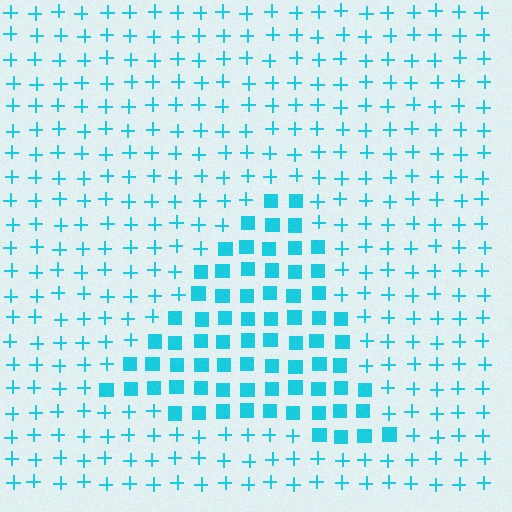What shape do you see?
I see a triangle.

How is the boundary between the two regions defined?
The boundary is defined by a change in element shape: squares inside vs. plus signs outside. All elements share the same color and spacing.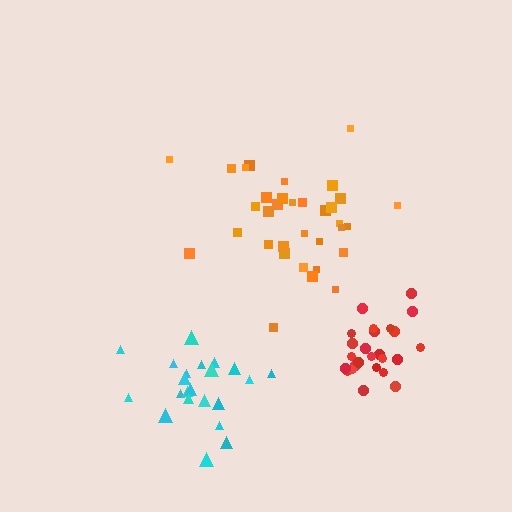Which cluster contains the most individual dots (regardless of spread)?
Orange (34).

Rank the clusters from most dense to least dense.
red, cyan, orange.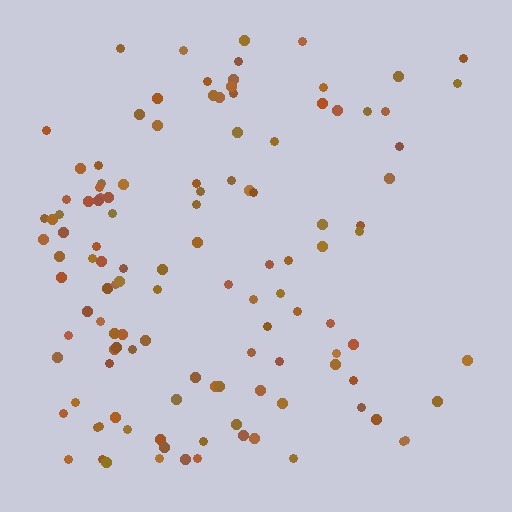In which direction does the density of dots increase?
From right to left, with the left side densest.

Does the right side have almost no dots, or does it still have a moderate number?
Still a moderate number, just noticeably fewer than the left.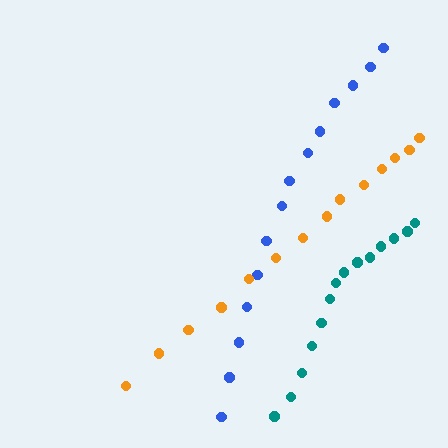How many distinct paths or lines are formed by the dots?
There are 3 distinct paths.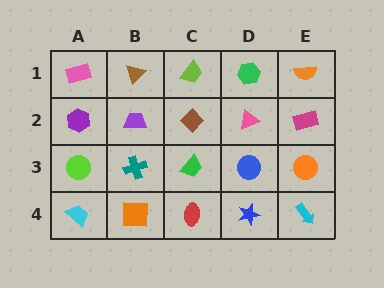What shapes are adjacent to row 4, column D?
A blue circle (row 3, column D), a red ellipse (row 4, column C), a cyan arrow (row 4, column E).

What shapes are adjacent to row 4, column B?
A teal cross (row 3, column B), a cyan trapezoid (row 4, column A), a red ellipse (row 4, column C).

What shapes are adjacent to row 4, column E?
An orange circle (row 3, column E), a blue star (row 4, column D).